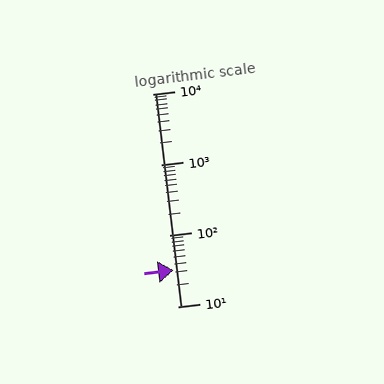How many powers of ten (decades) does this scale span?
The scale spans 3 decades, from 10 to 10000.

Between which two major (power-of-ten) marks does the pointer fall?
The pointer is between 10 and 100.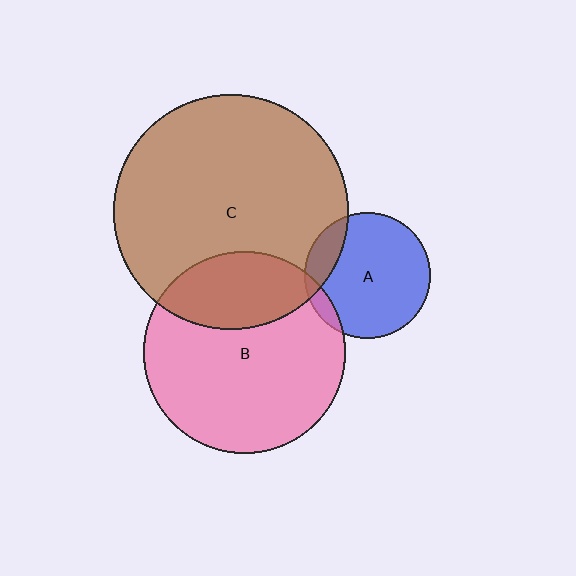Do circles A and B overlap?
Yes.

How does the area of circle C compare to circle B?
Approximately 1.4 times.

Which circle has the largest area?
Circle C (brown).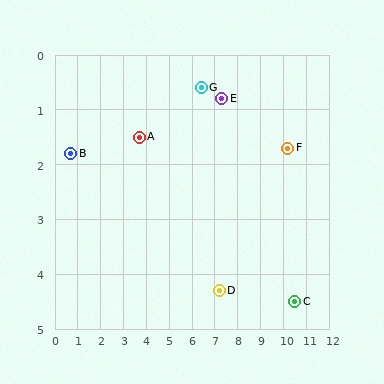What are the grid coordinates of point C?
Point C is at approximately (10.5, 4.5).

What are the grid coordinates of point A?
Point A is at approximately (3.7, 1.5).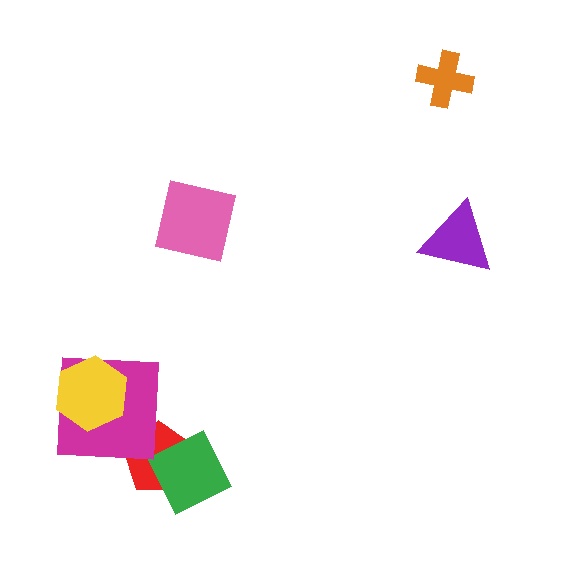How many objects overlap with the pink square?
0 objects overlap with the pink square.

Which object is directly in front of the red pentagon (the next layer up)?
The green diamond is directly in front of the red pentagon.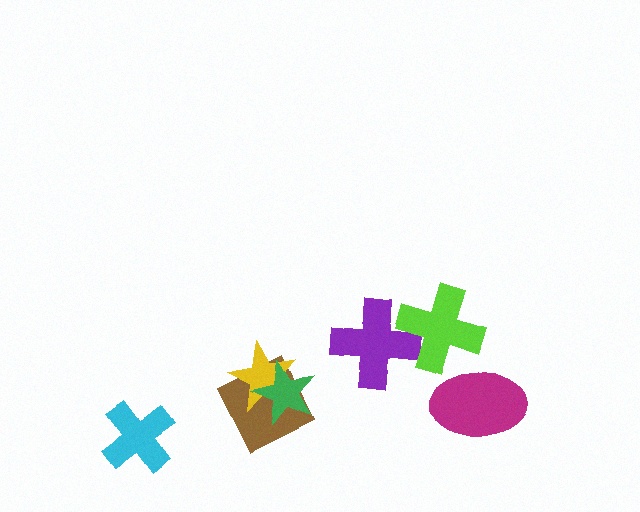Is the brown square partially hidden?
Yes, it is partially covered by another shape.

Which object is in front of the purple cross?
The lime cross is in front of the purple cross.